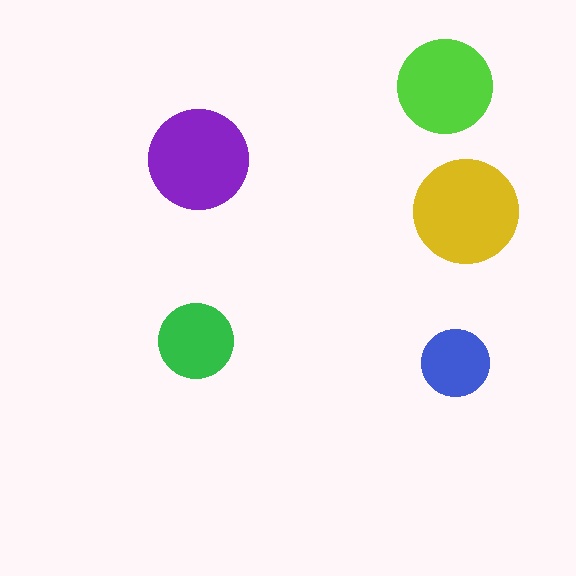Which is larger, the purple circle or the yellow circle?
The yellow one.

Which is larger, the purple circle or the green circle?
The purple one.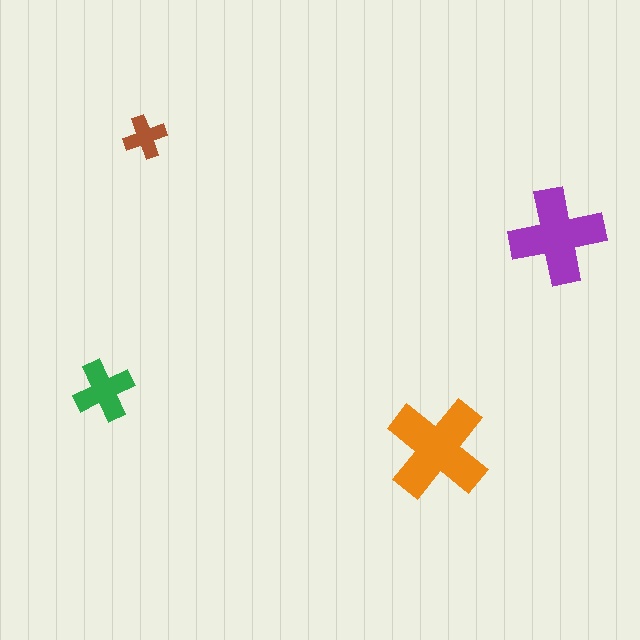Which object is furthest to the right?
The purple cross is rightmost.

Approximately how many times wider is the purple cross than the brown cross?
About 2 times wider.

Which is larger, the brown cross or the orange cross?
The orange one.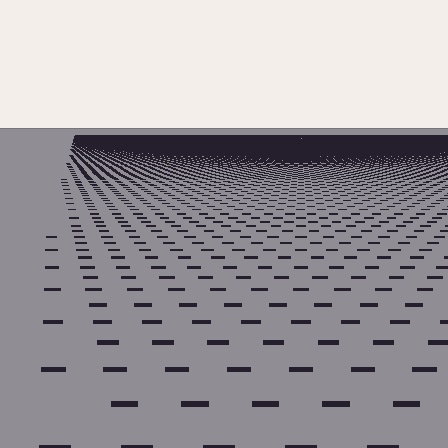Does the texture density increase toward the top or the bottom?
Density increases toward the top.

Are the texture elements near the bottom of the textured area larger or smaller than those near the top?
Larger. Near the bottom, elements are closer to the viewer and appear at a bigger on-screen size.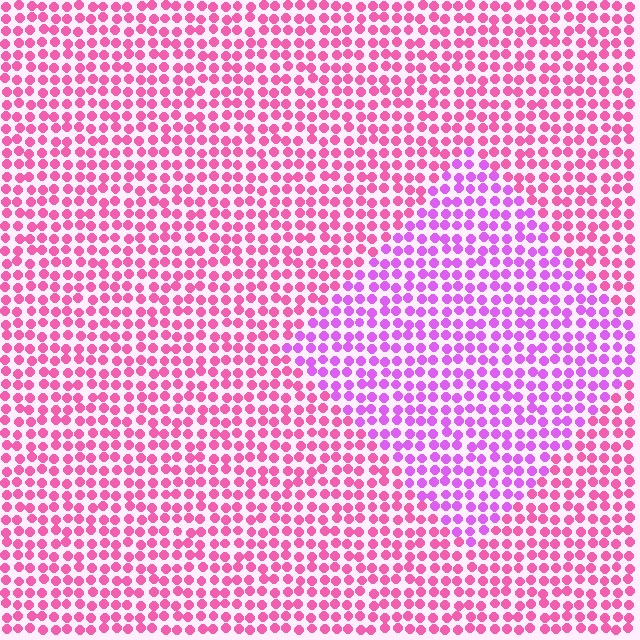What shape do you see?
I see a diamond.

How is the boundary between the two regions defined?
The boundary is defined purely by a slight shift in hue (about 36 degrees). Spacing, size, and orientation are identical on both sides.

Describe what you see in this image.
The image is filled with small pink elements in a uniform arrangement. A diamond-shaped region is visible where the elements are tinted to a slightly different hue, forming a subtle color boundary.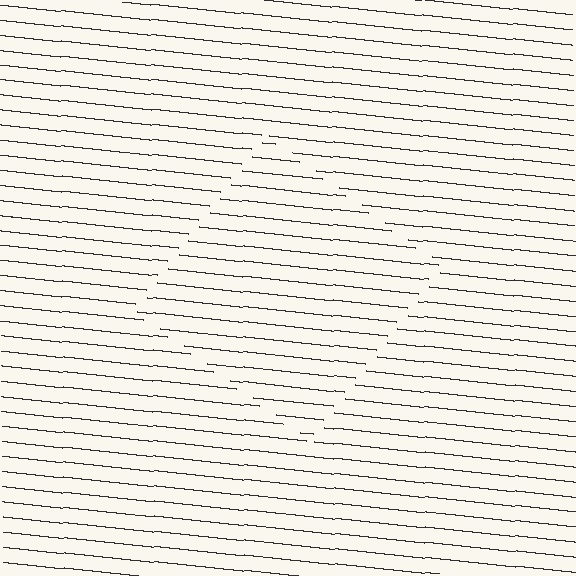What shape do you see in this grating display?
An illusory square. The interior of the shape contains the same grating, shifted by half a period — the contour is defined by the phase discontinuity where line-ends from the inner and outer gratings abut.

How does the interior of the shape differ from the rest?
The interior of the shape contains the same grating, shifted by half a period — the contour is defined by the phase discontinuity where line-ends from the inner and outer gratings abut.